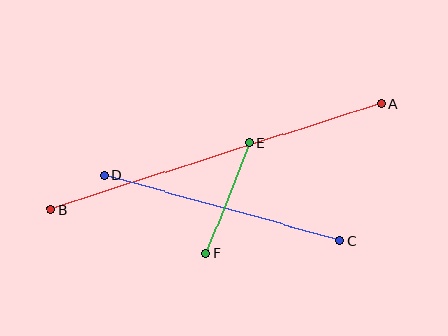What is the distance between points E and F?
The distance is approximately 118 pixels.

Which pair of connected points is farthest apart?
Points A and B are farthest apart.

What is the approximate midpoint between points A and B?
The midpoint is at approximately (216, 157) pixels.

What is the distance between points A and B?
The distance is approximately 347 pixels.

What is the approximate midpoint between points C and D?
The midpoint is at approximately (222, 208) pixels.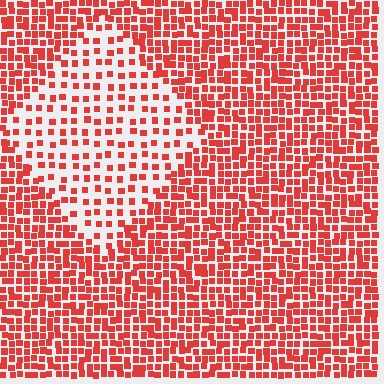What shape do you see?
I see a diamond.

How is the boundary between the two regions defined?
The boundary is defined by a change in element density (approximately 2.2x ratio). All elements are the same color, size, and shape.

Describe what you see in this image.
The image contains small red elements arranged at two different densities. A diamond-shaped region is visible where the elements are less densely packed than the surrounding area.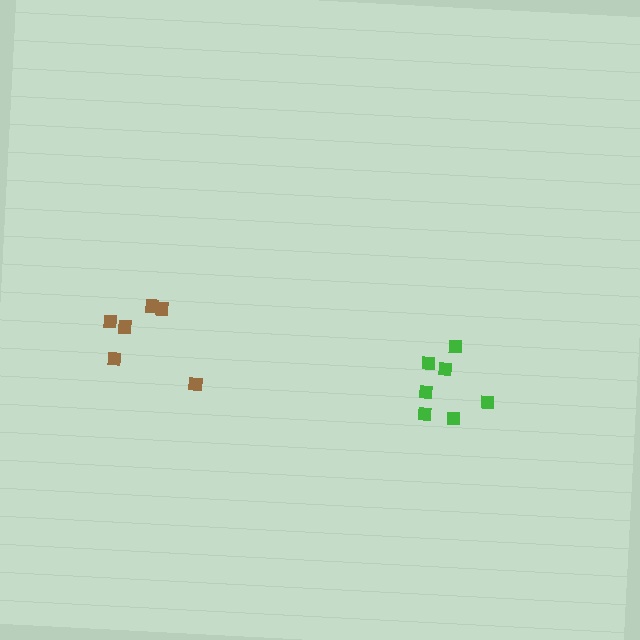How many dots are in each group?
Group 1: 7 dots, Group 2: 6 dots (13 total).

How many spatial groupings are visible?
There are 2 spatial groupings.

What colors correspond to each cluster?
The clusters are colored: green, brown.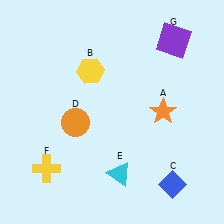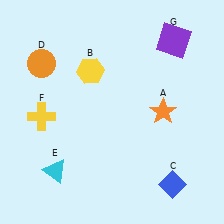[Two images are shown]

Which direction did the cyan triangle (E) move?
The cyan triangle (E) moved left.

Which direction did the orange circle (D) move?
The orange circle (D) moved up.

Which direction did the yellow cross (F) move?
The yellow cross (F) moved up.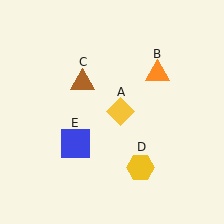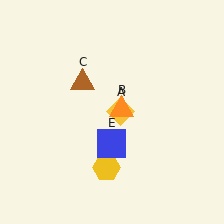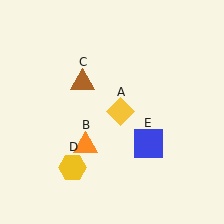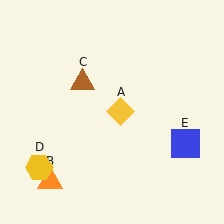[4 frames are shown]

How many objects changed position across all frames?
3 objects changed position: orange triangle (object B), yellow hexagon (object D), blue square (object E).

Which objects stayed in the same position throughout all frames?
Yellow diamond (object A) and brown triangle (object C) remained stationary.